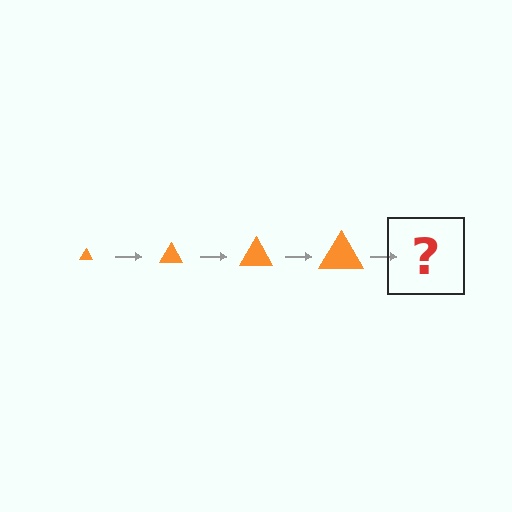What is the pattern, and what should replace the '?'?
The pattern is that the triangle gets progressively larger each step. The '?' should be an orange triangle, larger than the previous one.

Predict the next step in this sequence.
The next step is an orange triangle, larger than the previous one.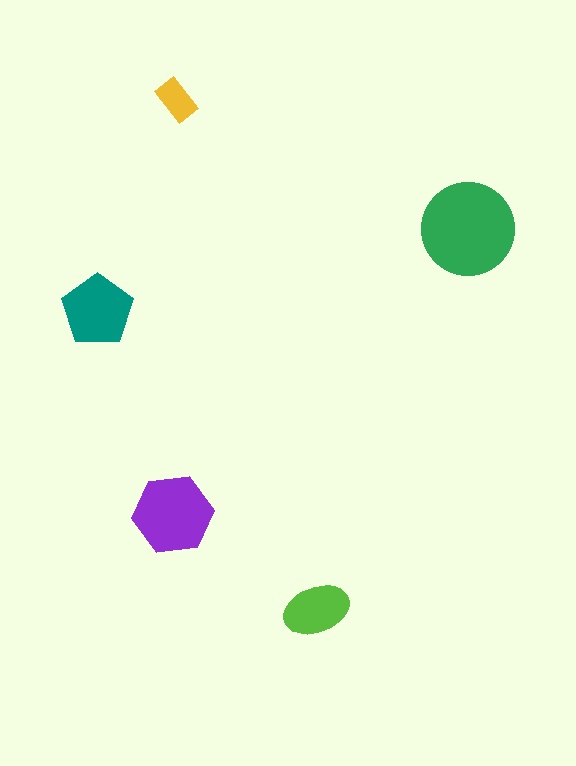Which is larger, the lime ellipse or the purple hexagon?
The purple hexagon.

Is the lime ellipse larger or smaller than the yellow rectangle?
Larger.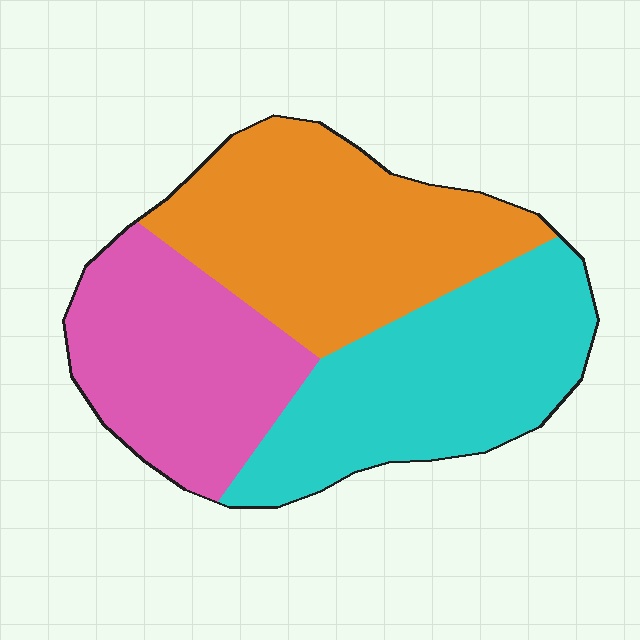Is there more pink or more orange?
Orange.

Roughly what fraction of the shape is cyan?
Cyan takes up about one third (1/3) of the shape.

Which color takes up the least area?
Pink, at roughly 30%.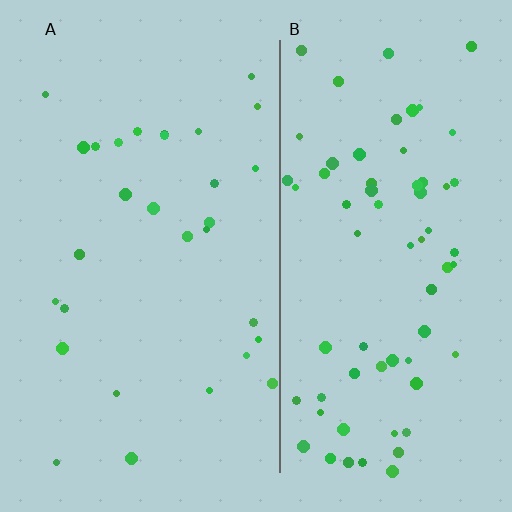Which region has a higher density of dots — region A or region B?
B (the right).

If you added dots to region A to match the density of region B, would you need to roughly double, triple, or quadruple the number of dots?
Approximately double.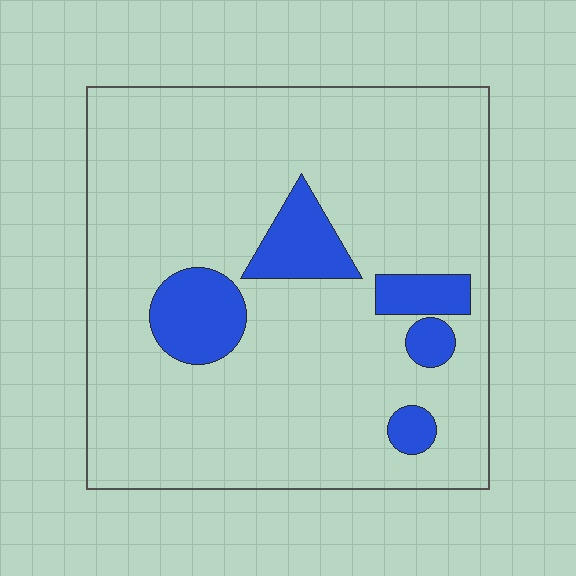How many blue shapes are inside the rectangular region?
5.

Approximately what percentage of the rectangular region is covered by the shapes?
Approximately 15%.